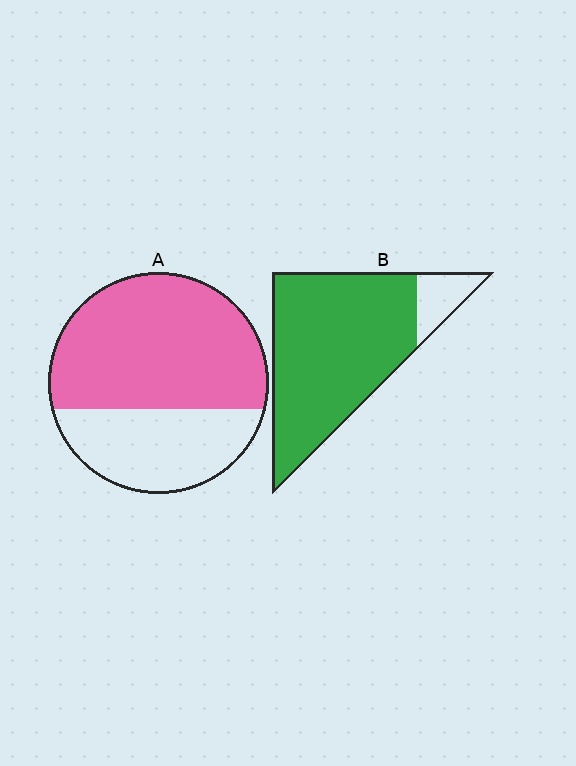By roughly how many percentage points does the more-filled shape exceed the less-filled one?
By roughly 25 percentage points (B over A).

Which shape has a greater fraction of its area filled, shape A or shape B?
Shape B.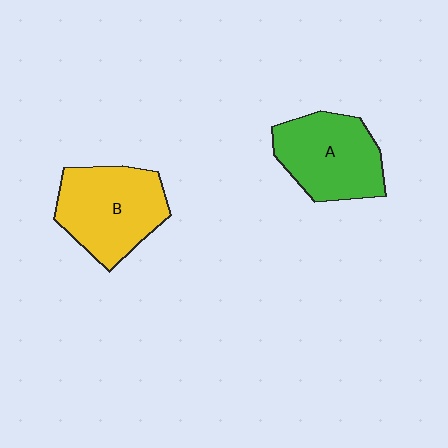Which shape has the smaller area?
Shape A (green).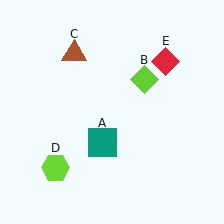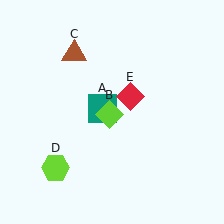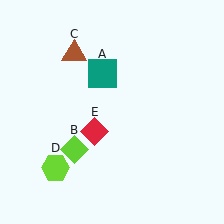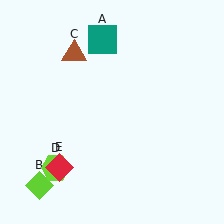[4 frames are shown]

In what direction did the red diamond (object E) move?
The red diamond (object E) moved down and to the left.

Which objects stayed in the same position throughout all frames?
Brown triangle (object C) and lime hexagon (object D) remained stationary.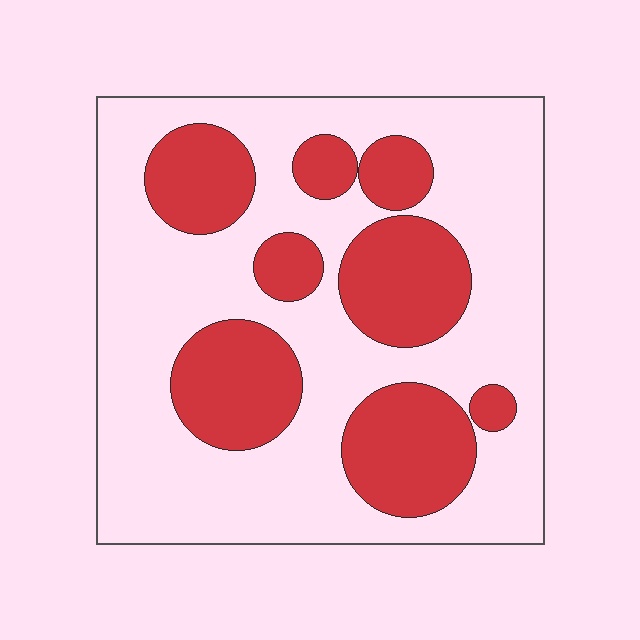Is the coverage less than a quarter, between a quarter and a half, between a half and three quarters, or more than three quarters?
Between a quarter and a half.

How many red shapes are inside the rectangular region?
8.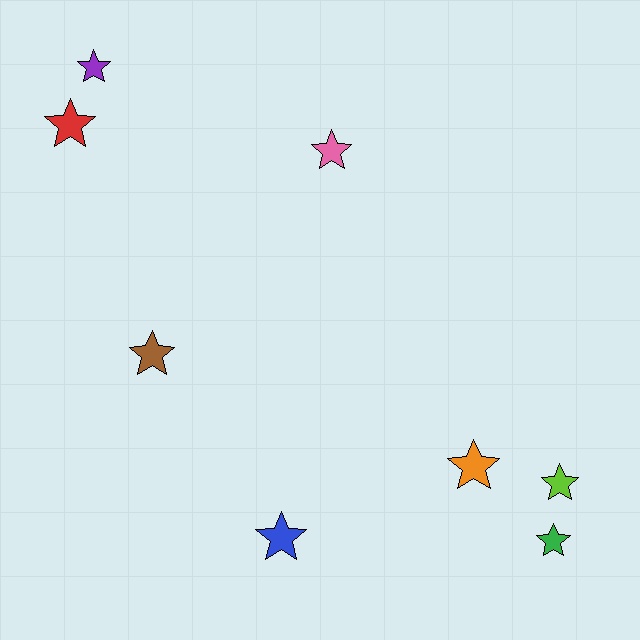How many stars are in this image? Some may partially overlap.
There are 8 stars.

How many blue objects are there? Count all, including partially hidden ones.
There is 1 blue object.